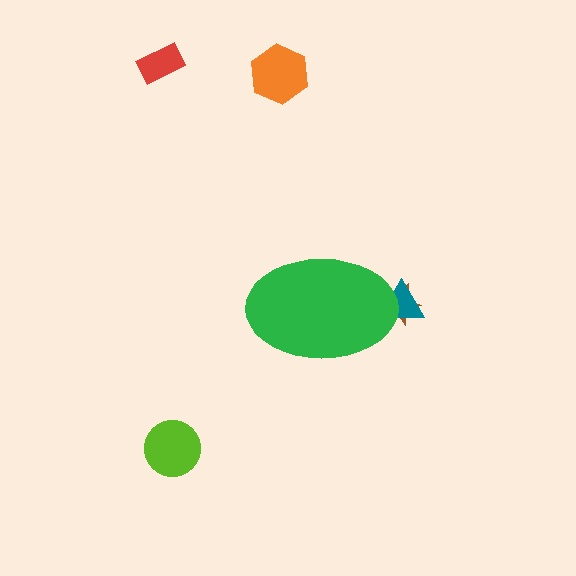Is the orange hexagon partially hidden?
No, the orange hexagon is fully visible.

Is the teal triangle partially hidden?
Yes, the teal triangle is partially hidden behind the green ellipse.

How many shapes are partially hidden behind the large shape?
2 shapes are partially hidden.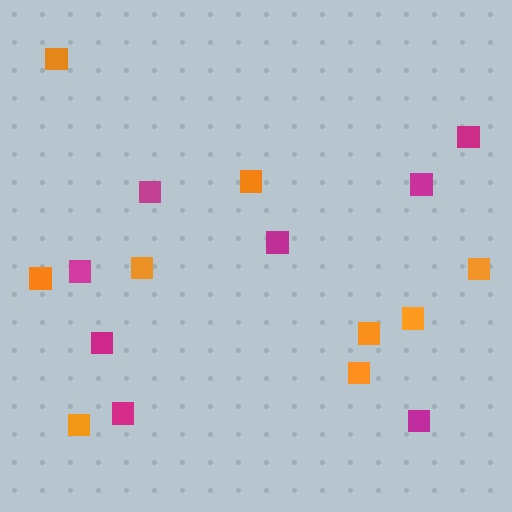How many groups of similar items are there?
There are 2 groups: one group of orange squares (9) and one group of magenta squares (8).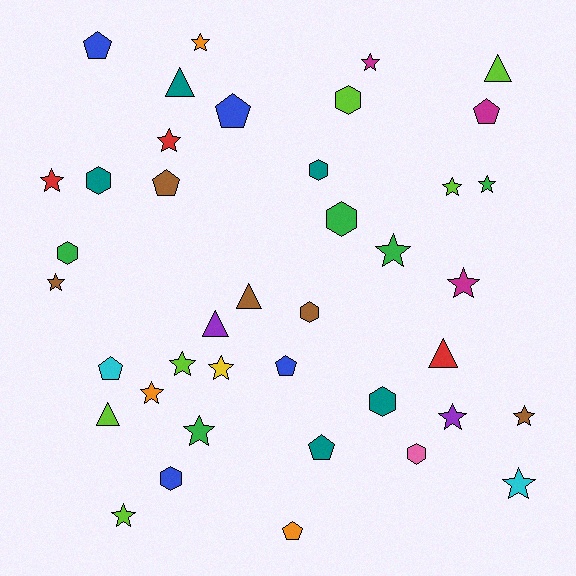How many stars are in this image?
There are 17 stars.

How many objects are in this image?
There are 40 objects.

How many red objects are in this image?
There are 3 red objects.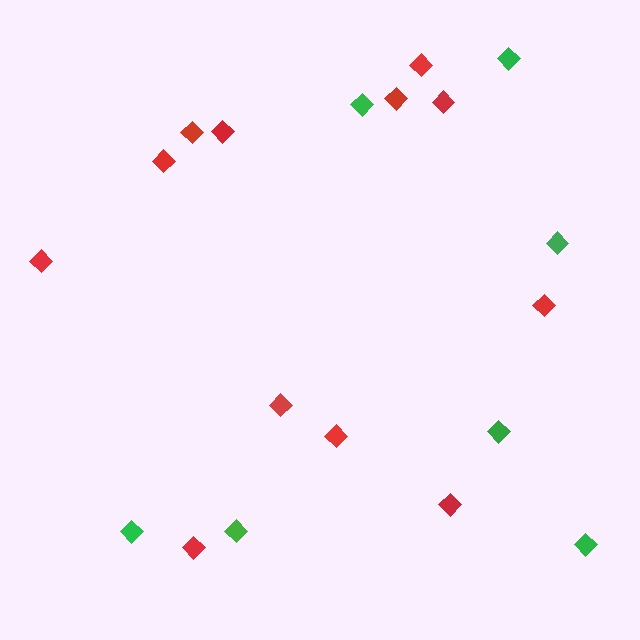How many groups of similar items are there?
There are 2 groups: one group of red diamonds (12) and one group of green diamonds (7).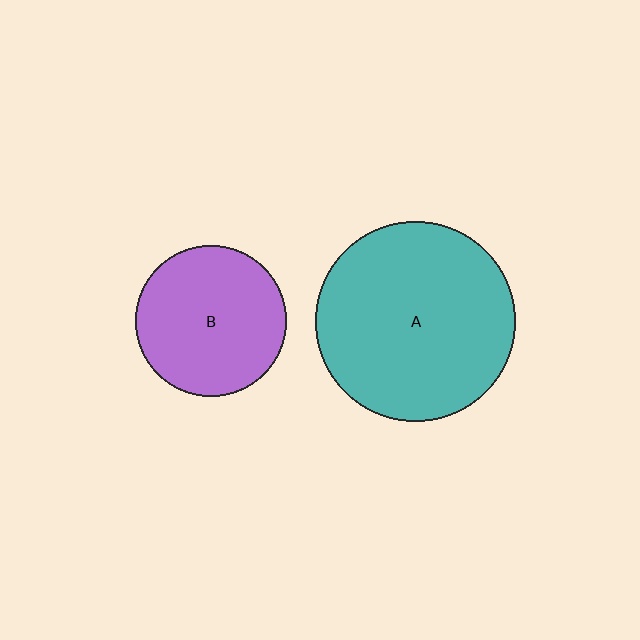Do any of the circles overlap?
No, none of the circles overlap.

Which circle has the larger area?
Circle A (teal).